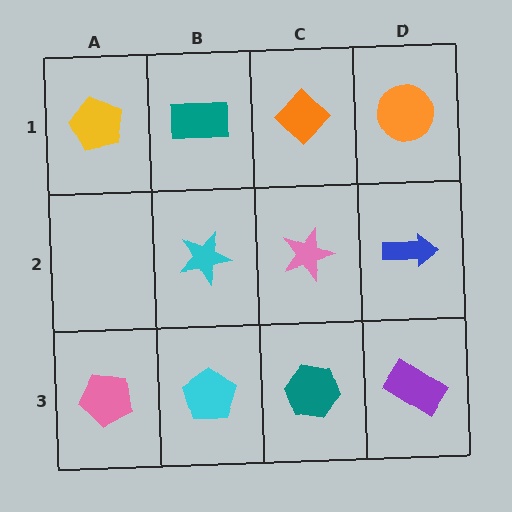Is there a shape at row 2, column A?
No, that cell is empty.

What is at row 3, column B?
A cyan pentagon.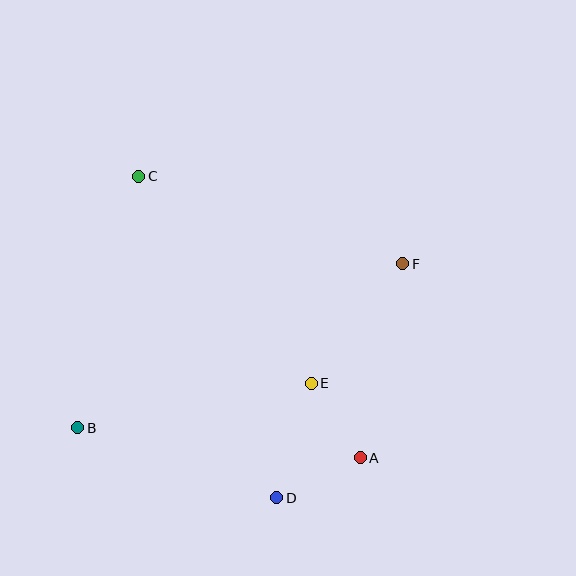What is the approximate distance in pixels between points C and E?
The distance between C and E is approximately 270 pixels.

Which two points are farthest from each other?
Points B and F are farthest from each other.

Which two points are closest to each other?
Points A and E are closest to each other.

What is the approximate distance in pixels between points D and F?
The distance between D and F is approximately 266 pixels.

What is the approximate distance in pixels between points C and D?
The distance between C and D is approximately 350 pixels.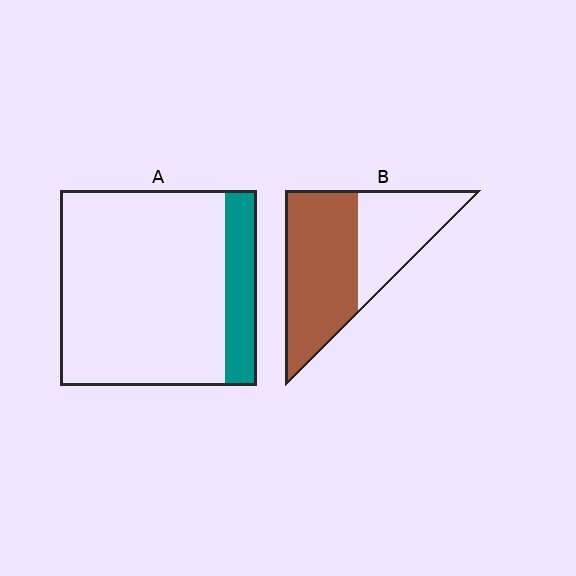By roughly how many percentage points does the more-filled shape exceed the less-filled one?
By roughly 45 percentage points (B over A).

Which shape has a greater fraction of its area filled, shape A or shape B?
Shape B.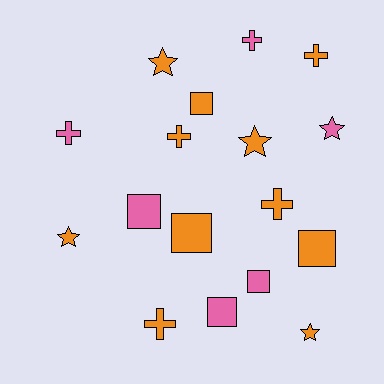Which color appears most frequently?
Orange, with 11 objects.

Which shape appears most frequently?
Square, with 6 objects.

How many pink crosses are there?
There are 2 pink crosses.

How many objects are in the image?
There are 17 objects.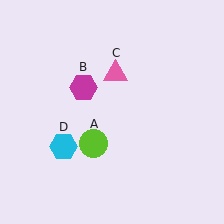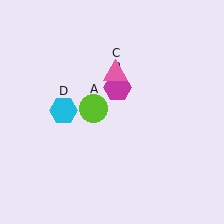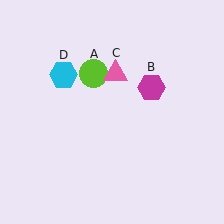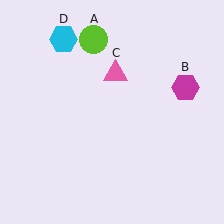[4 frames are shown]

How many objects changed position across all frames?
3 objects changed position: lime circle (object A), magenta hexagon (object B), cyan hexagon (object D).